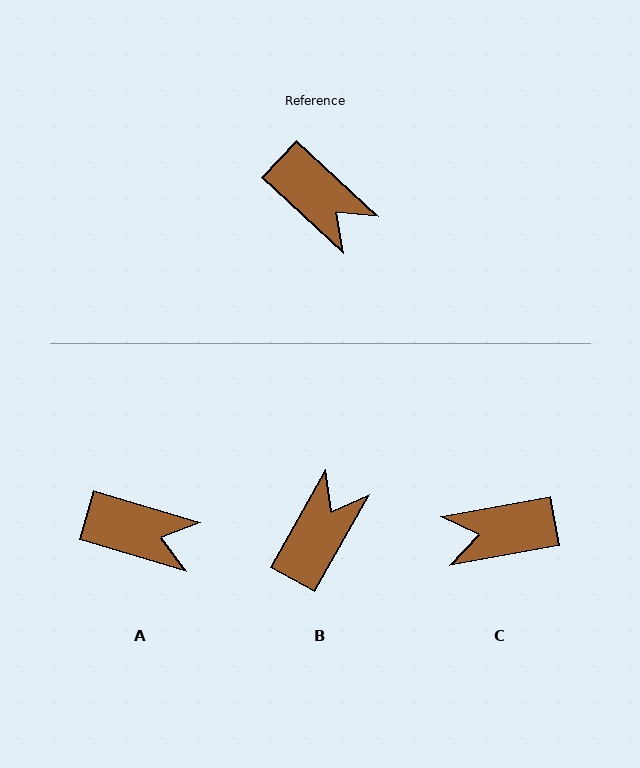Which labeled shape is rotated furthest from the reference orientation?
C, about 127 degrees away.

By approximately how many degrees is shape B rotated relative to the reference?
Approximately 103 degrees counter-clockwise.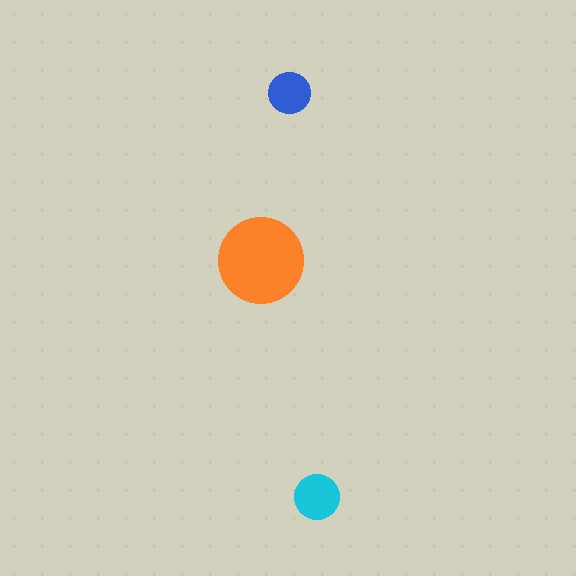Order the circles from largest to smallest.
the orange one, the cyan one, the blue one.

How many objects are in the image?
There are 3 objects in the image.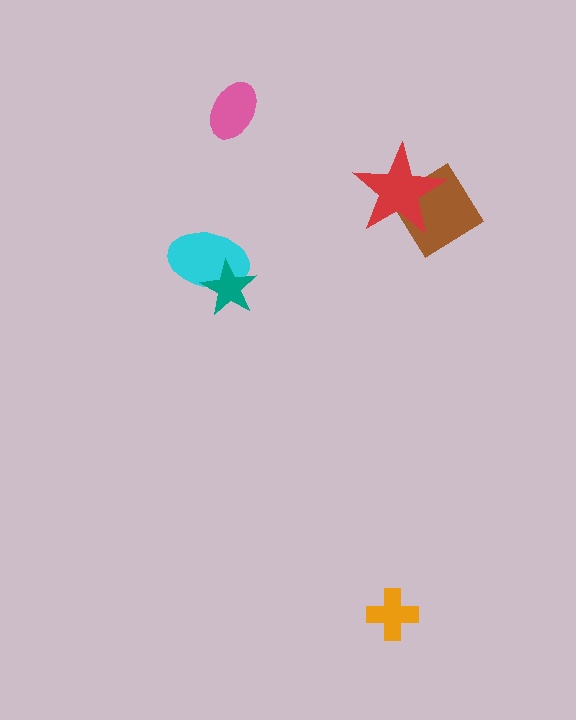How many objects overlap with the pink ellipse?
0 objects overlap with the pink ellipse.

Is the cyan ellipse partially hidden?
Yes, it is partially covered by another shape.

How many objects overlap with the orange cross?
0 objects overlap with the orange cross.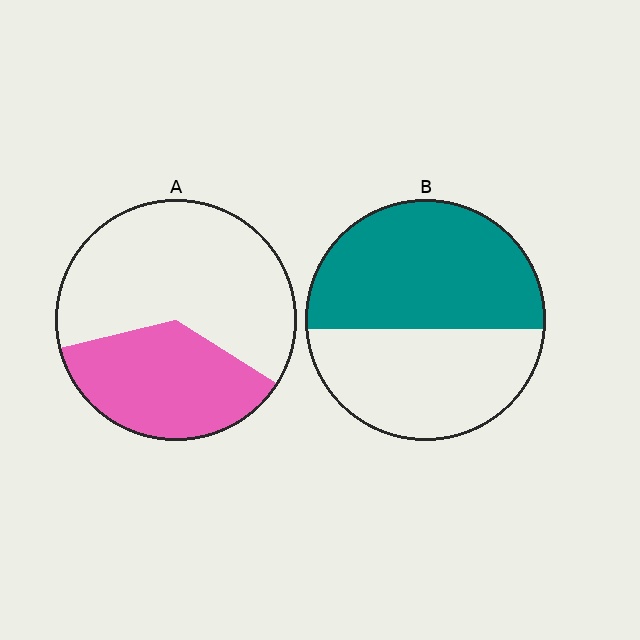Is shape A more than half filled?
No.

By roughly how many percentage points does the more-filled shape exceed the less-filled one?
By roughly 15 percentage points (B over A).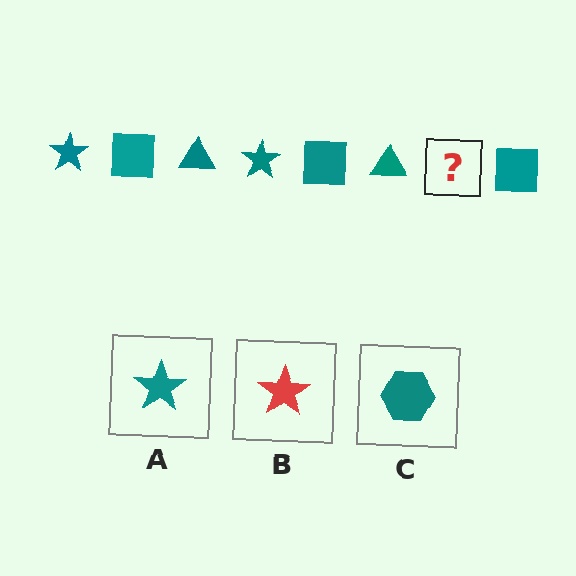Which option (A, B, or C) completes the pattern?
A.